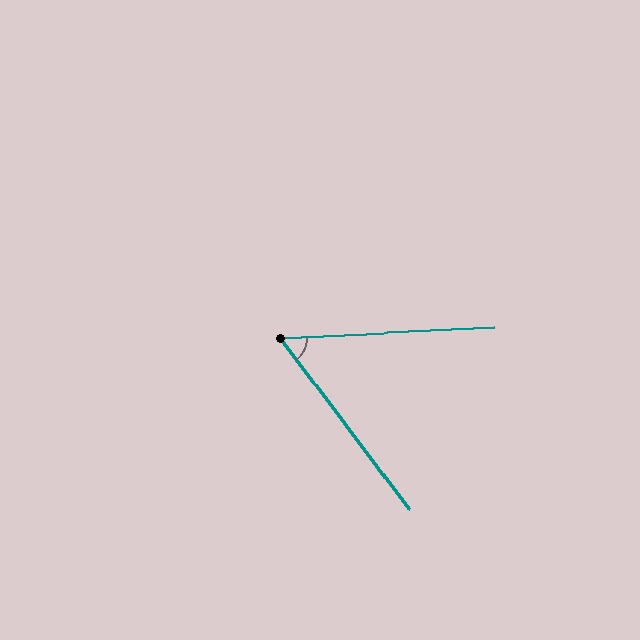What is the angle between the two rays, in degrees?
Approximately 56 degrees.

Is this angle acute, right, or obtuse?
It is acute.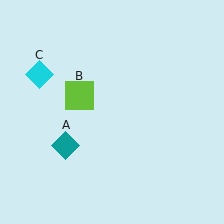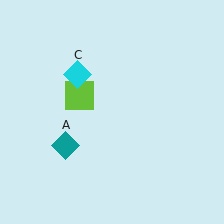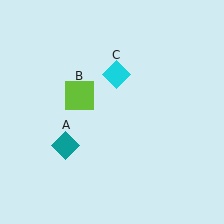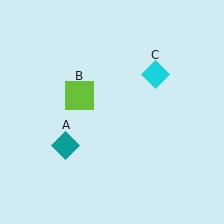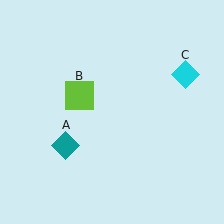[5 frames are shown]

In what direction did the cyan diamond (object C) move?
The cyan diamond (object C) moved right.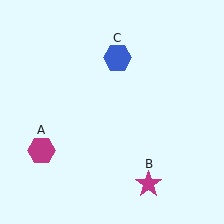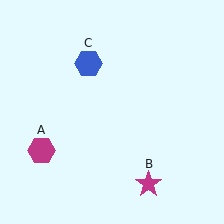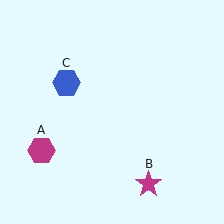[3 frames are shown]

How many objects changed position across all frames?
1 object changed position: blue hexagon (object C).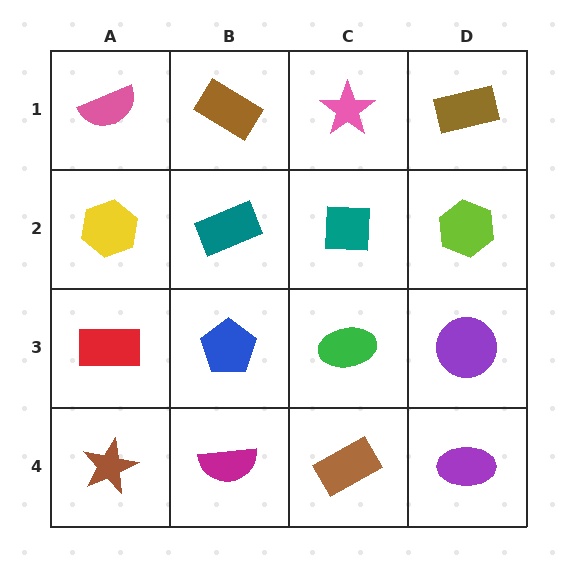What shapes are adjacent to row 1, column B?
A teal rectangle (row 2, column B), a pink semicircle (row 1, column A), a pink star (row 1, column C).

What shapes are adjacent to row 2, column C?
A pink star (row 1, column C), a green ellipse (row 3, column C), a teal rectangle (row 2, column B), a lime hexagon (row 2, column D).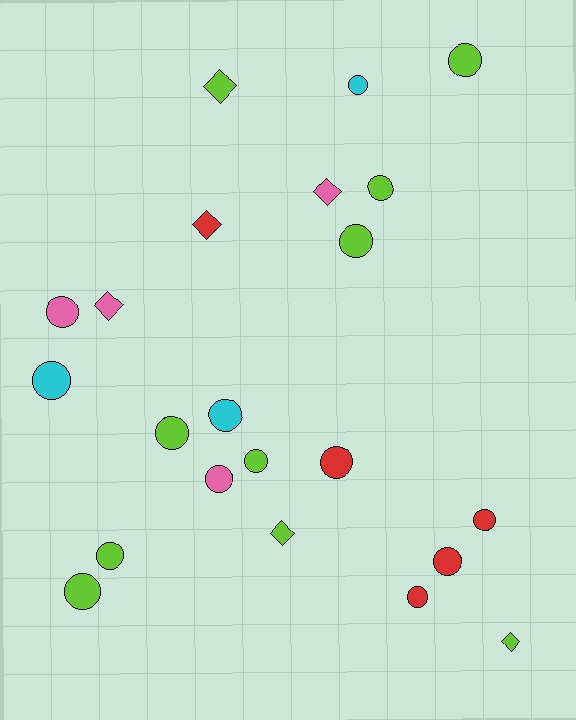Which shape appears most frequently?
Circle, with 16 objects.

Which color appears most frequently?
Lime, with 10 objects.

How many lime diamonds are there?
There are 3 lime diamonds.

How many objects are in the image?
There are 22 objects.